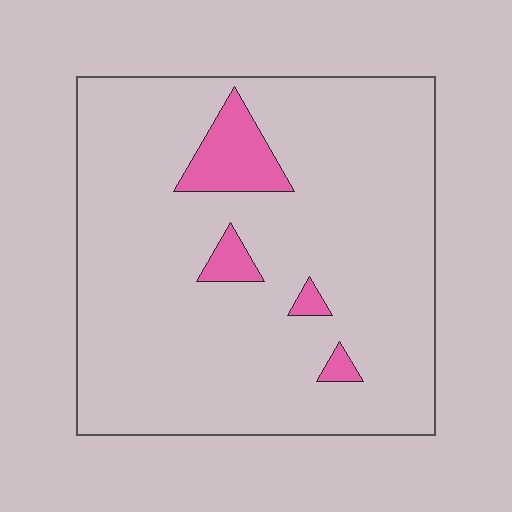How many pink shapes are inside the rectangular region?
4.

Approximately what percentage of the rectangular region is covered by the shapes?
Approximately 10%.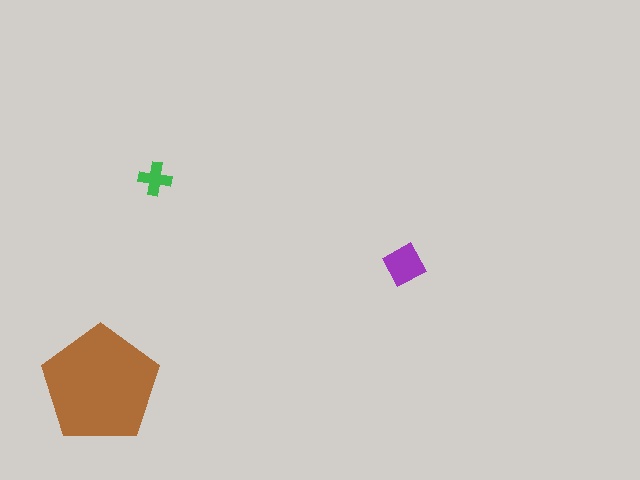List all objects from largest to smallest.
The brown pentagon, the purple diamond, the green cross.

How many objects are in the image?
There are 3 objects in the image.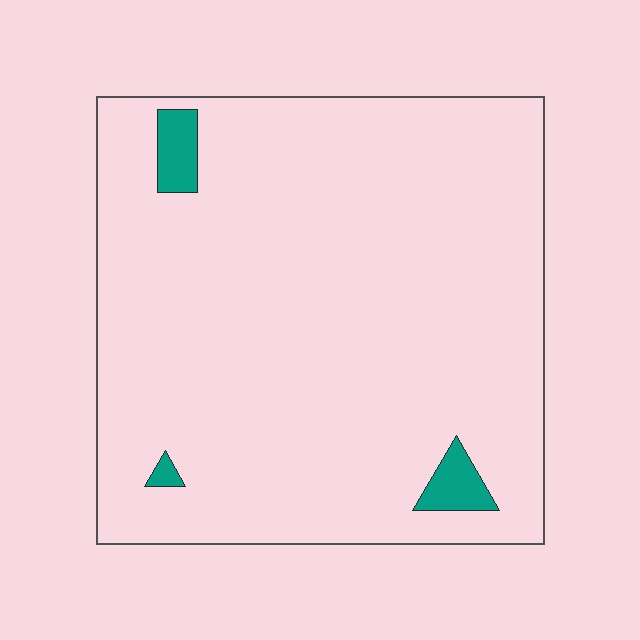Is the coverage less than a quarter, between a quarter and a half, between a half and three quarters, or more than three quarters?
Less than a quarter.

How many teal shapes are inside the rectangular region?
3.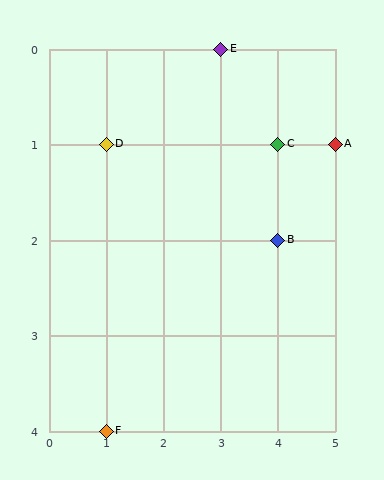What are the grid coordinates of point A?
Point A is at grid coordinates (5, 1).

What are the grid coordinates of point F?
Point F is at grid coordinates (1, 4).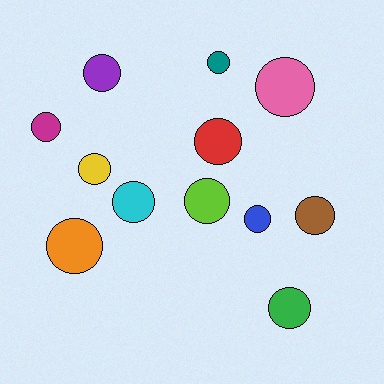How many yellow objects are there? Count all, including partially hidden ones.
There is 1 yellow object.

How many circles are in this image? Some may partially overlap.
There are 12 circles.